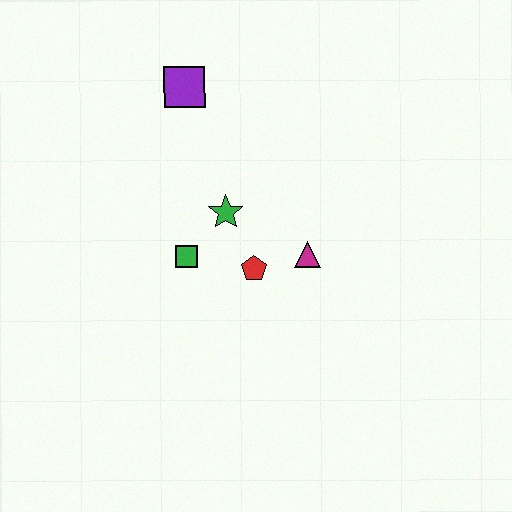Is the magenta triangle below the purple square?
Yes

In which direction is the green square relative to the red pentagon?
The green square is to the left of the red pentagon.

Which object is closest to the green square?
The green star is closest to the green square.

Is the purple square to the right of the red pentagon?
No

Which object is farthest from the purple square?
The magenta triangle is farthest from the purple square.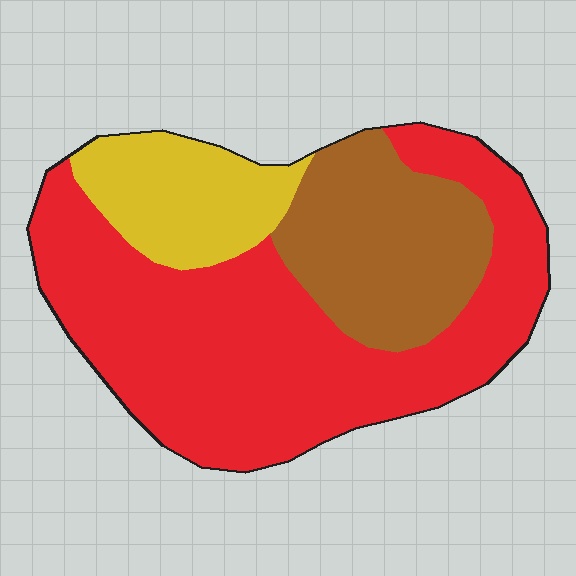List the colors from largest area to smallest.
From largest to smallest: red, brown, yellow.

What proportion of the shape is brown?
Brown covers around 25% of the shape.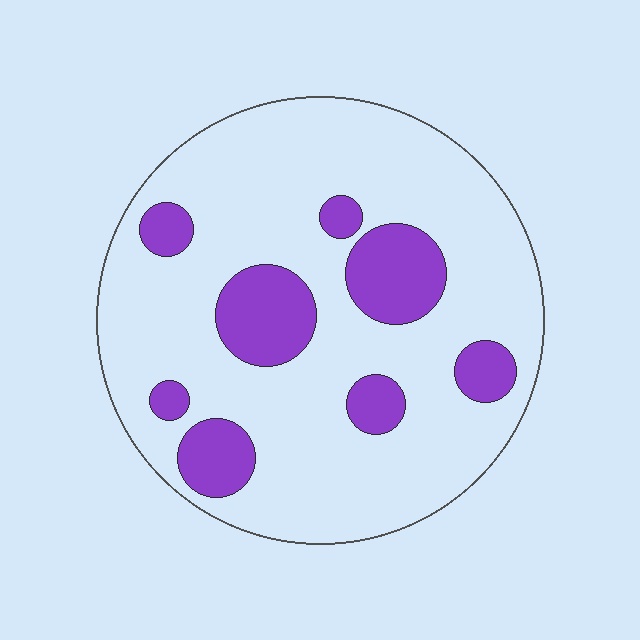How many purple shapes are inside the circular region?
8.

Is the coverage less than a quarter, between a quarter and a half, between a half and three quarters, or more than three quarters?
Less than a quarter.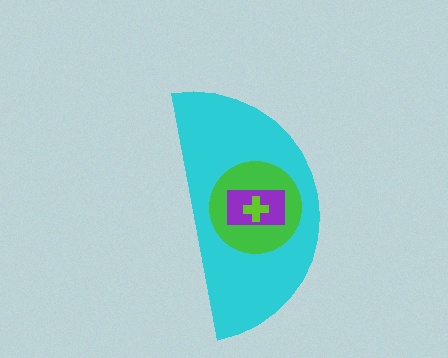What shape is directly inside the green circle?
The purple rectangle.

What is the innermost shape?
The lime cross.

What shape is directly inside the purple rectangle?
The lime cross.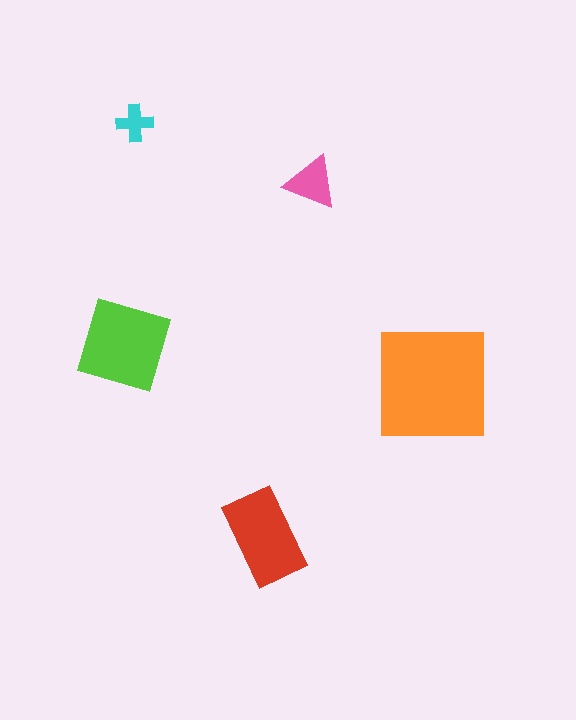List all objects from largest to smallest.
The orange square, the lime diamond, the red rectangle, the pink triangle, the cyan cross.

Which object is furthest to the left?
The lime diamond is leftmost.